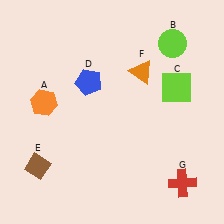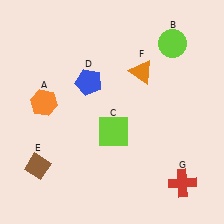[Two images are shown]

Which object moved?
The lime square (C) moved left.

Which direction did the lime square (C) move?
The lime square (C) moved left.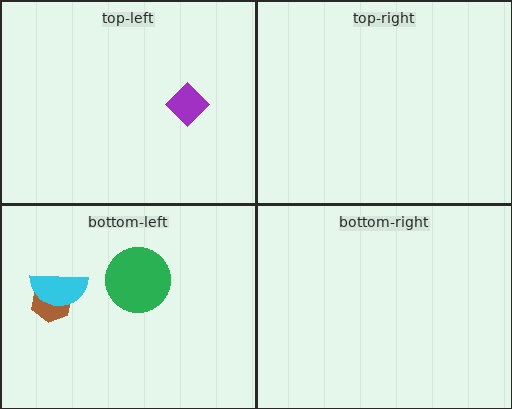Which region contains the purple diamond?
The top-left region.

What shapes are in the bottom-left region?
The brown hexagon, the cyan semicircle, the green circle.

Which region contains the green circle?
The bottom-left region.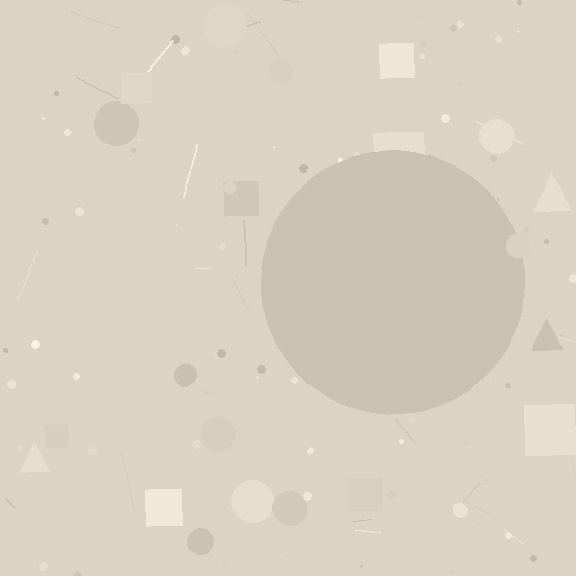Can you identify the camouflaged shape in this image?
The camouflaged shape is a circle.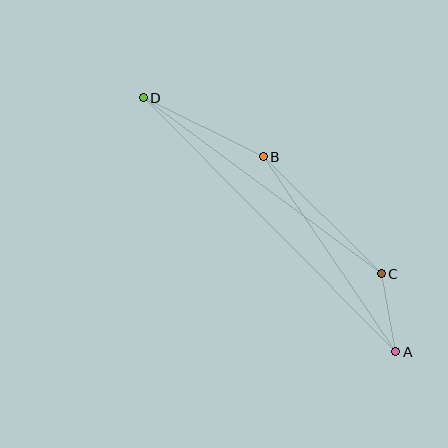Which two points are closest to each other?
Points A and C are closest to each other.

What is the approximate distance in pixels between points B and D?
The distance between B and D is approximately 134 pixels.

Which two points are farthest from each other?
Points A and D are farthest from each other.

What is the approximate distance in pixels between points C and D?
The distance between C and D is approximately 296 pixels.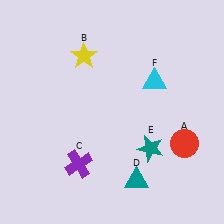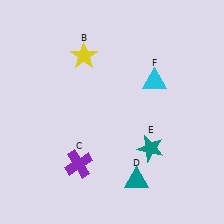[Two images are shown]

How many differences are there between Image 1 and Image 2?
There is 1 difference between the two images.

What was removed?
The red circle (A) was removed in Image 2.